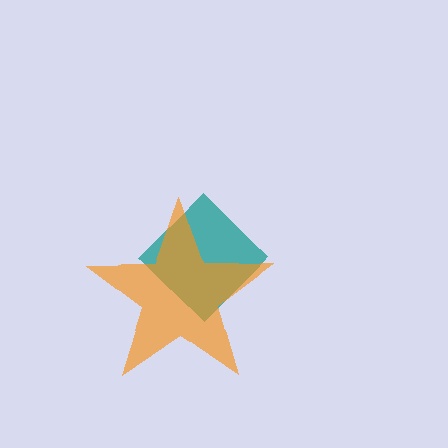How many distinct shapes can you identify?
There are 2 distinct shapes: a teal diamond, an orange star.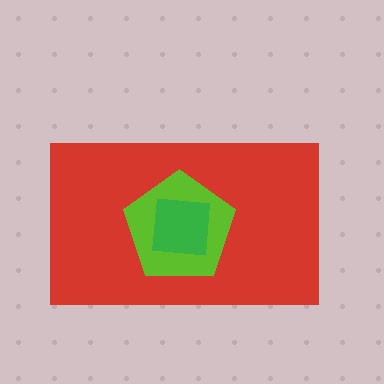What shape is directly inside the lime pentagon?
The green square.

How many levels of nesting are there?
3.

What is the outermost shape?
The red rectangle.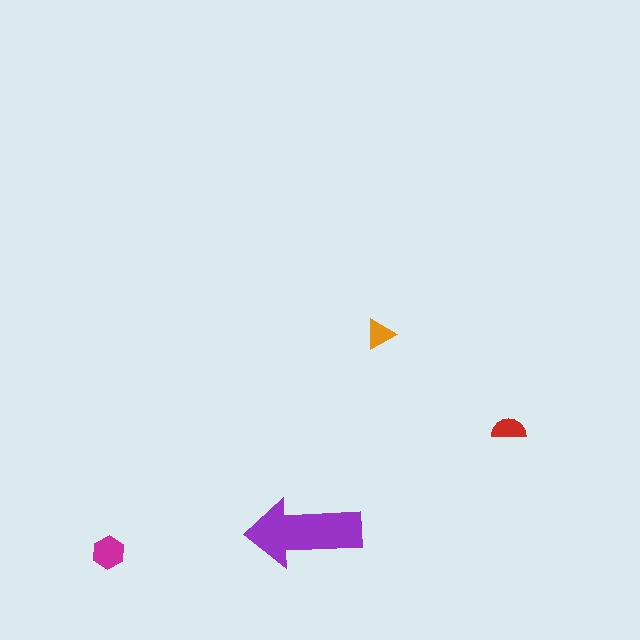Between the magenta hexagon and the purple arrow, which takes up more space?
The purple arrow.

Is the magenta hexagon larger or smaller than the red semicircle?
Larger.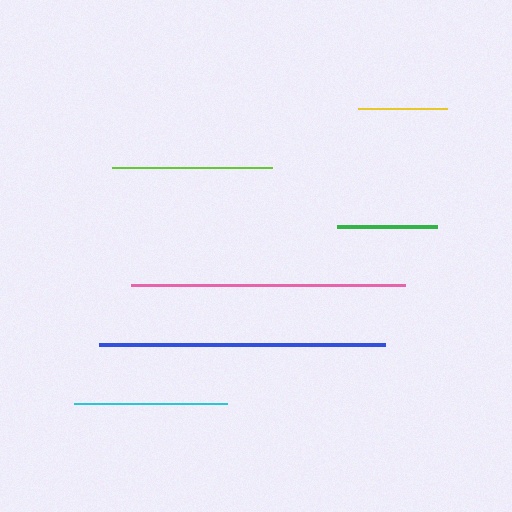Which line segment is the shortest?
The yellow line is the shortest at approximately 89 pixels.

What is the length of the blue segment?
The blue segment is approximately 287 pixels long.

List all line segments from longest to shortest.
From longest to shortest: blue, pink, lime, cyan, green, yellow.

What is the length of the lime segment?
The lime segment is approximately 160 pixels long.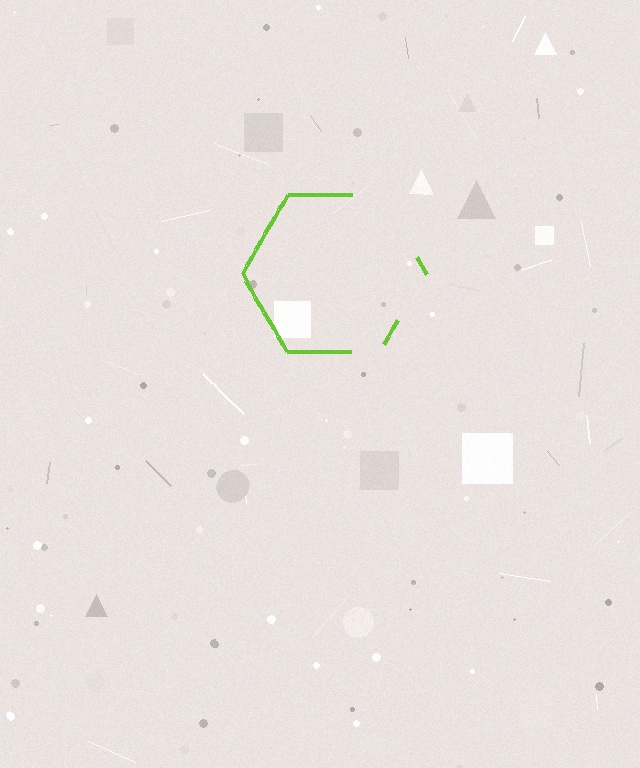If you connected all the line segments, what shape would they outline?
They would outline a hexagon.